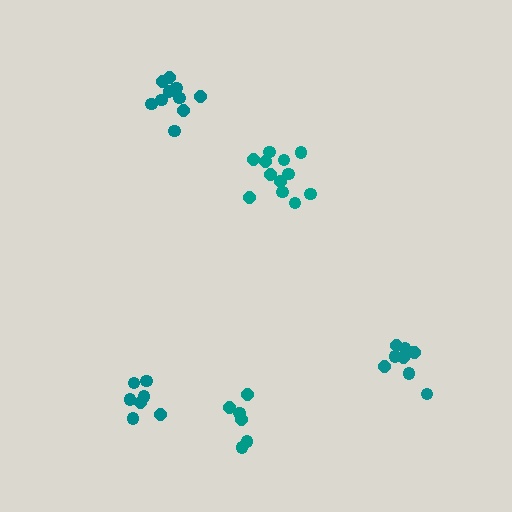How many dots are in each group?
Group 1: 12 dots, Group 2: 7 dots, Group 3: 6 dots, Group 4: 9 dots, Group 5: 10 dots (44 total).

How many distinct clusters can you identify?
There are 5 distinct clusters.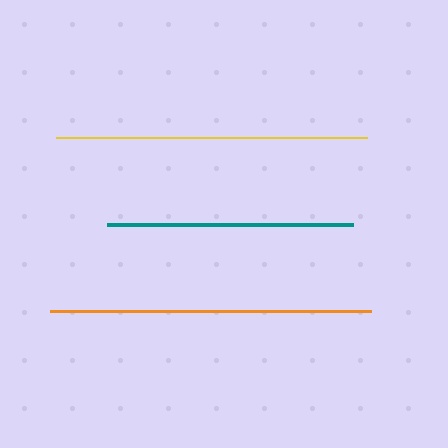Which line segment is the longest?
The orange line is the longest at approximately 321 pixels.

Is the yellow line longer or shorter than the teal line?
The yellow line is longer than the teal line.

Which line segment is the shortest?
The teal line is the shortest at approximately 247 pixels.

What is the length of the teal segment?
The teal segment is approximately 247 pixels long.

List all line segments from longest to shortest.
From longest to shortest: orange, yellow, teal.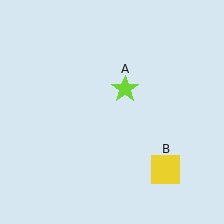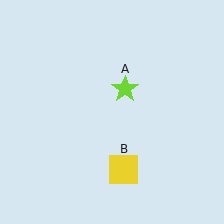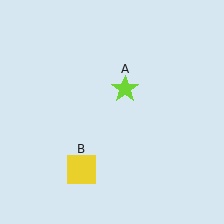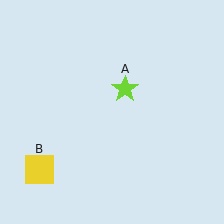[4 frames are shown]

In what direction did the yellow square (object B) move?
The yellow square (object B) moved left.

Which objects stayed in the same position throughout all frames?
Lime star (object A) remained stationary.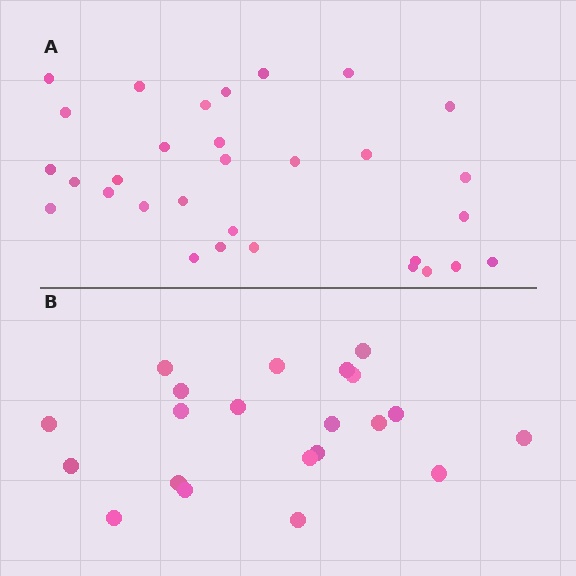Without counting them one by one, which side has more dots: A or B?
Region A (the top region) has more dots.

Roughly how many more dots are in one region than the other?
Region A has roughly 10 or so more dots than region B.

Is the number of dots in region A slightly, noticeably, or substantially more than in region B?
Region A has substantially more. The ratio is roughly 1.5 to 1.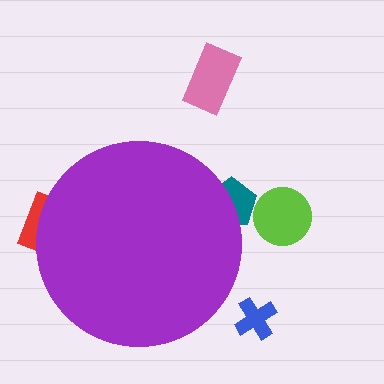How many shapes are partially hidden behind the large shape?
2 shapes are partially hidden.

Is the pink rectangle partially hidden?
No, the pink rectangle is fully visible.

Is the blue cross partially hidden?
No, the blue cross is fully visible.